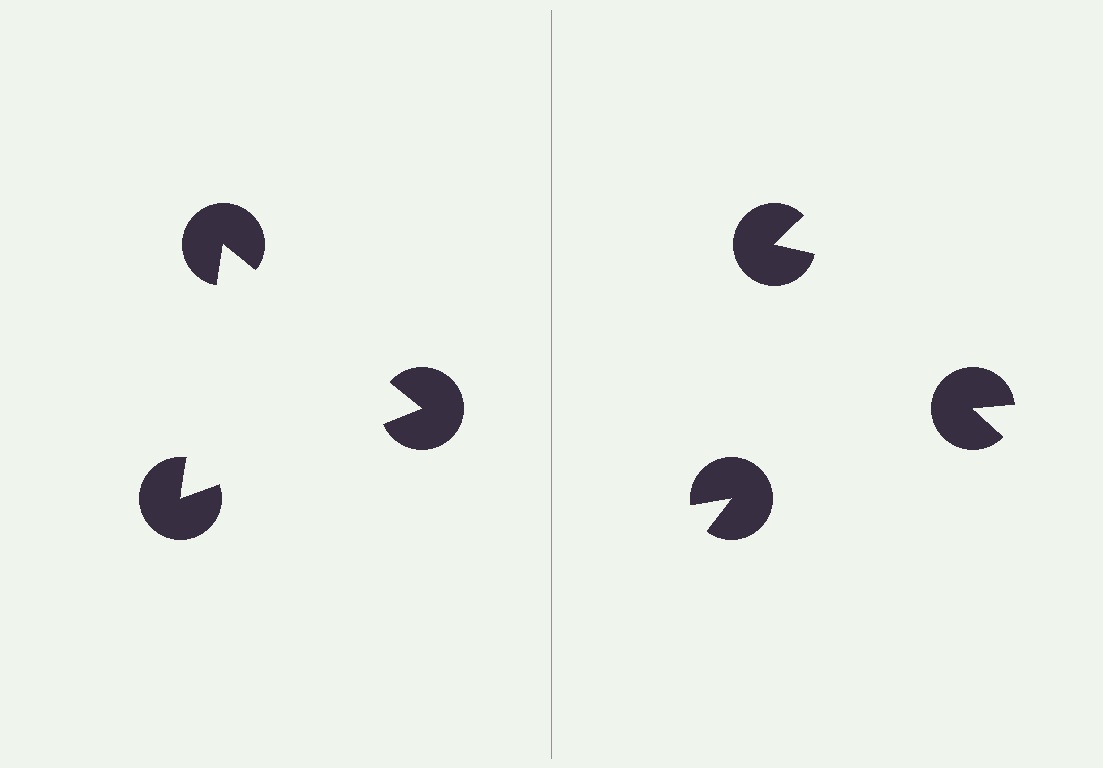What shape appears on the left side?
An illusory triangle.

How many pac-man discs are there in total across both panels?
6 — 3 on each side.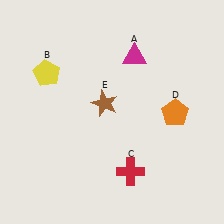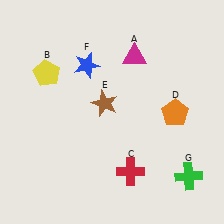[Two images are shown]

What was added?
A blue star (F), a green cross (G) were added in Image 2.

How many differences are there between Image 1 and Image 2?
There are 2 differences between the two images.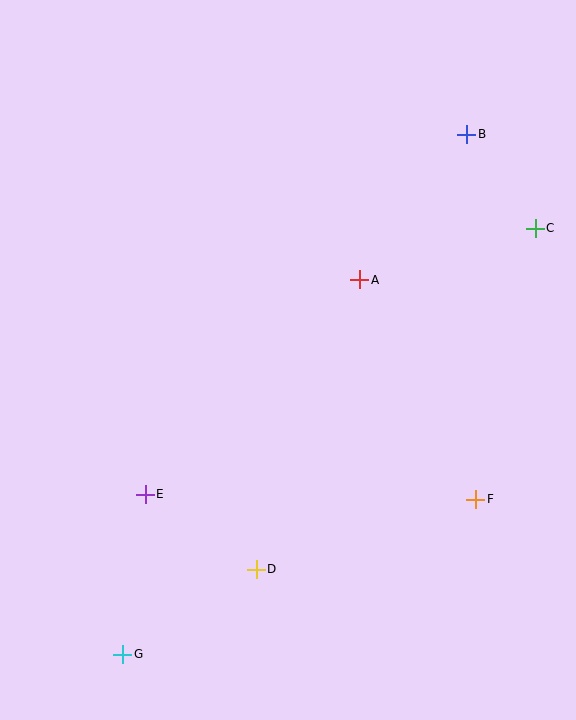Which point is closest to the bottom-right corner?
Point F is closest to the bottom-right corner.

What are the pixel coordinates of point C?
Point C is at (535, 228).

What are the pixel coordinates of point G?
Point G is at (123, 654).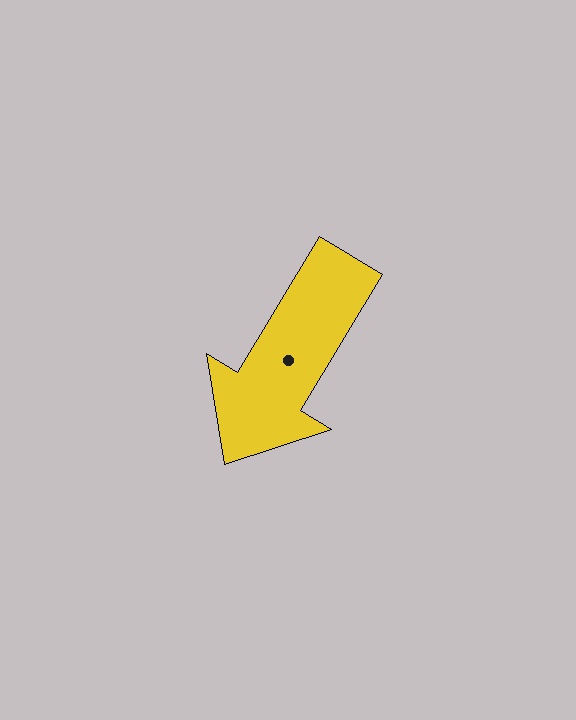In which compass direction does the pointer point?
Southwest.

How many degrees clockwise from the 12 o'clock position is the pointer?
Approximately 211 degrees.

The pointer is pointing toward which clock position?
Roughly 7 o'clock.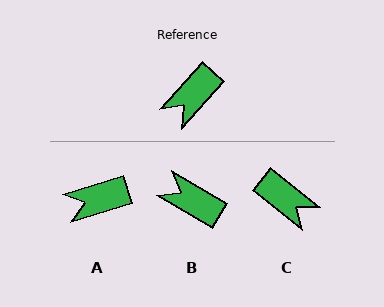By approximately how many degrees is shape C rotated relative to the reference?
Approximately 94 degrees counter-clockwise.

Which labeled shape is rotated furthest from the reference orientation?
C, about 94 degrees away.